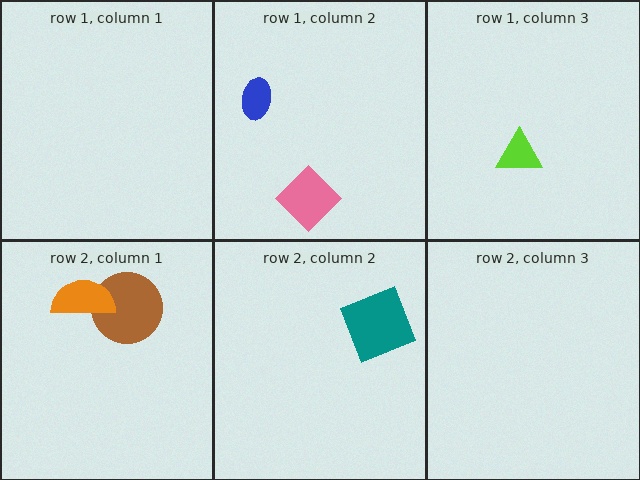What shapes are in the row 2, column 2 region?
The teal square.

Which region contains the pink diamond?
The row 1, column 2 region.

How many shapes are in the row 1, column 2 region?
2.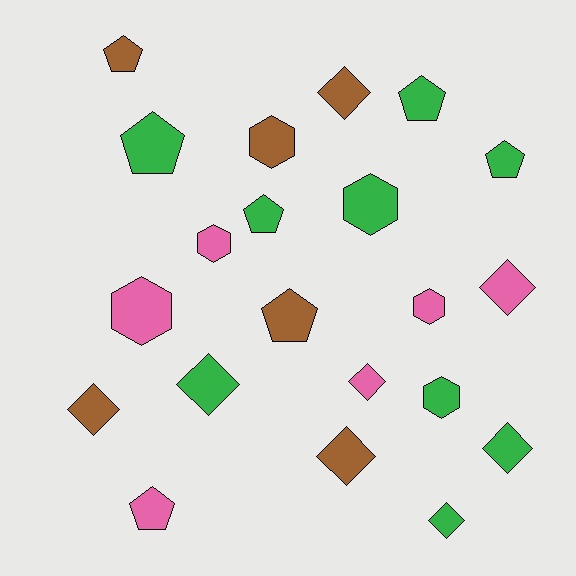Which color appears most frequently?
Green, with 9 objects.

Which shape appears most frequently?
Diamond, with 8 objects.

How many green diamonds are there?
There are 3 green diamonds.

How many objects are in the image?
There are 21 objects.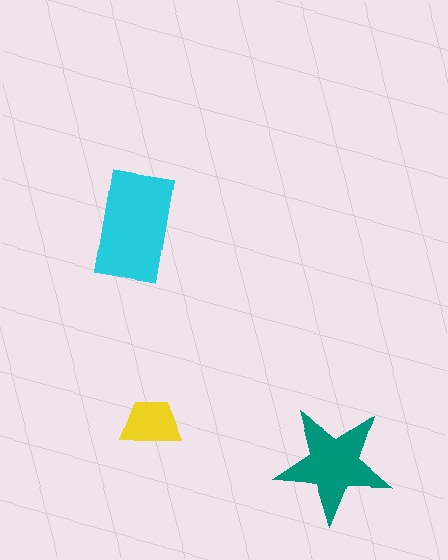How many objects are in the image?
There are 3 objects in the image.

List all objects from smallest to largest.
The yellow trapezoid, the teal star, the cyan rectangle.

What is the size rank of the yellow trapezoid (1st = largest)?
3rd.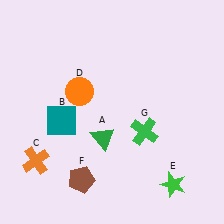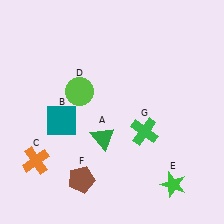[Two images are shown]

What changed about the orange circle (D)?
In Image 1, D is orange. In Image 2, it changed to lime.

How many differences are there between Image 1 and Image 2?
There is 1 difference between the two images.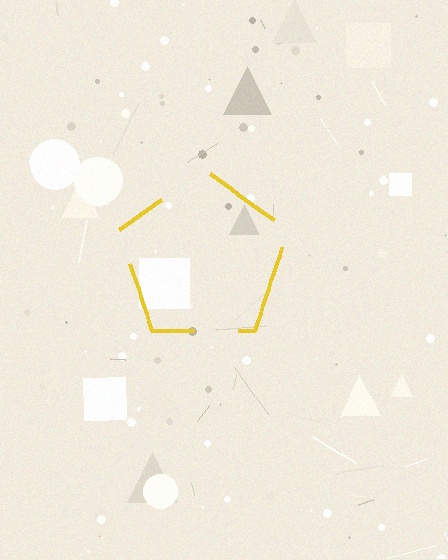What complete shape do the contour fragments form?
The contour fragments form a pentagon.